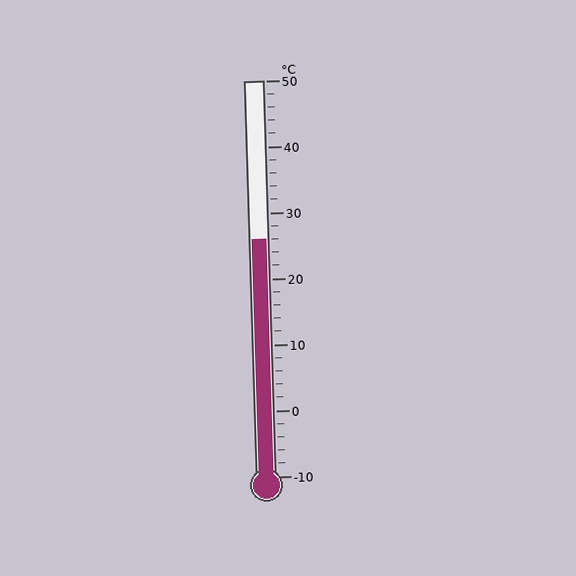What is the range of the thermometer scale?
The thermometer scale ranges from -10°C to 50°C.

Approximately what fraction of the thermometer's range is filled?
The thermometer is filled to approximately 60% of its range.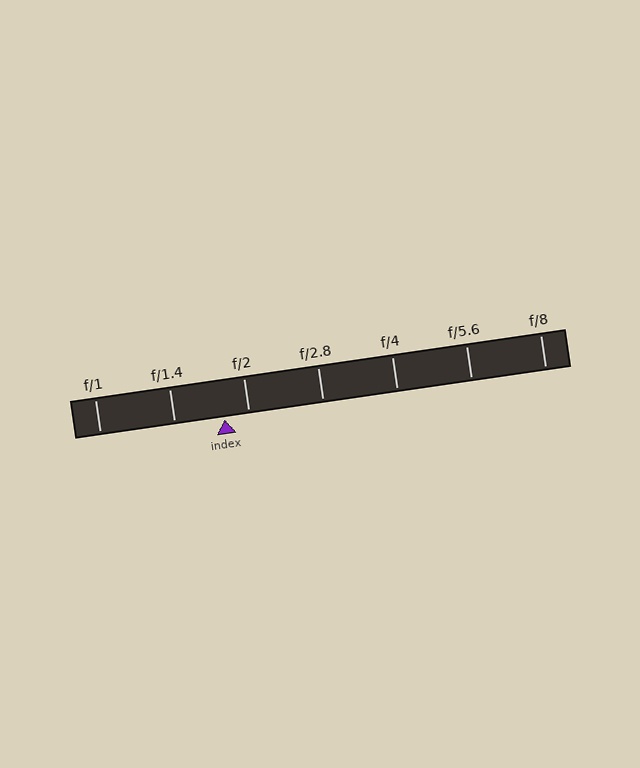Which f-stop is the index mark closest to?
The index mark is closest to f/2.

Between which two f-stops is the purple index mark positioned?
The index mark is between f/1.4 and f/2.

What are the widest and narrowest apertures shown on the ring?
The widest aperture shown is f/1 and the narrowest is f/8.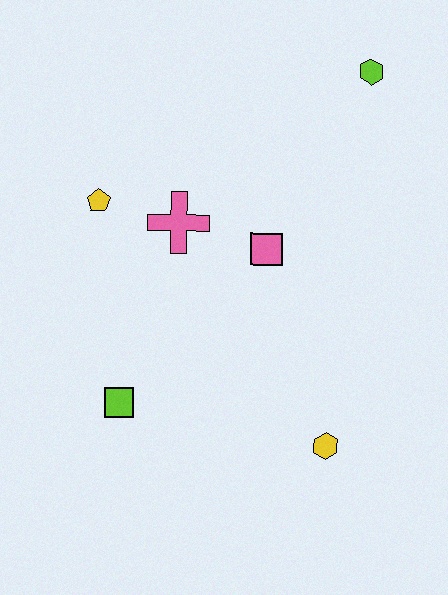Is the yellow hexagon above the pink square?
No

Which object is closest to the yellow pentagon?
The pink cross is closest to the yellow pentagon.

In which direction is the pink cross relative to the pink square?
The pink cross is to the left of the pink square.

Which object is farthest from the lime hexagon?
The lime square is farthest from the lime hexagon.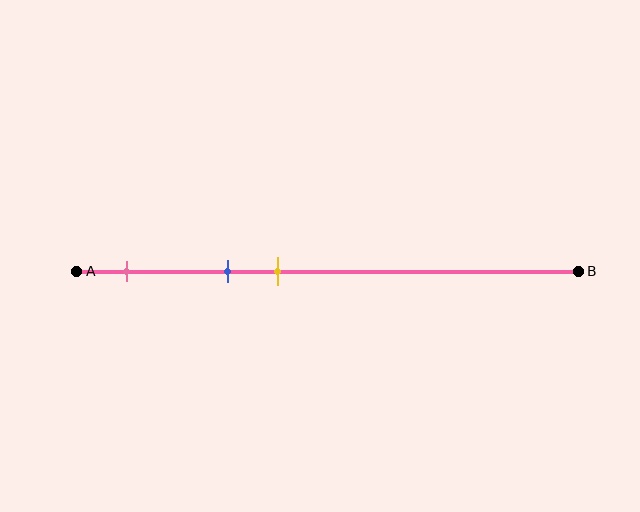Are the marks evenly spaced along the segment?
Yes, the marks are approximately evenly spaced.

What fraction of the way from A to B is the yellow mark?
The yellow mark is approximately 40% (0.4) of the way from A to B.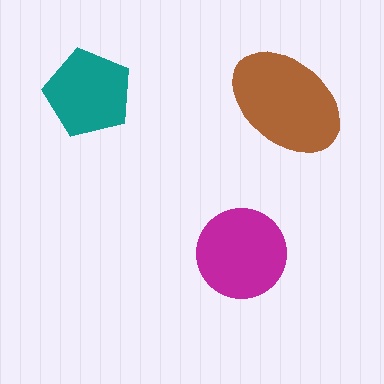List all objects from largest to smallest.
The brown ellipse, the magenta circle, the teal pentagon.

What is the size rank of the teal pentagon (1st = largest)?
3rd.